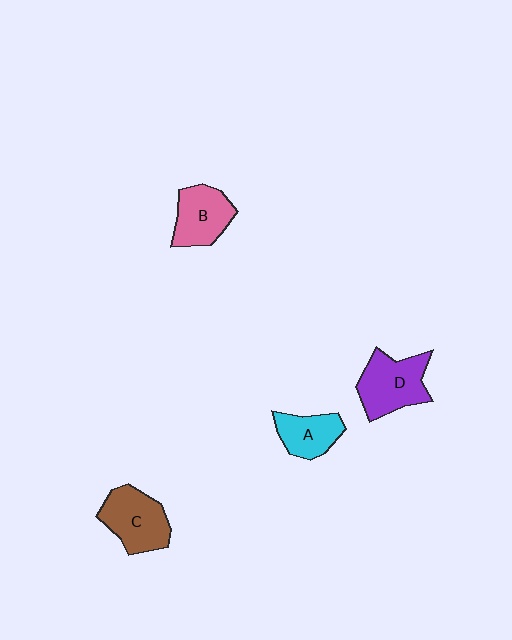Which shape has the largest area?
Shape D (purple).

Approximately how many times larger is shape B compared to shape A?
Approximately 1.2 times.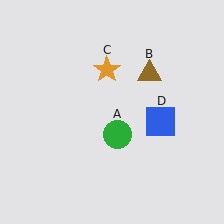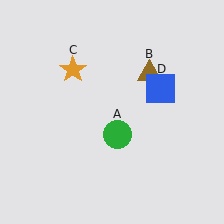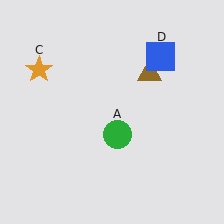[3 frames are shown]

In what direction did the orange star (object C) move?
The orange star (object C) moved left.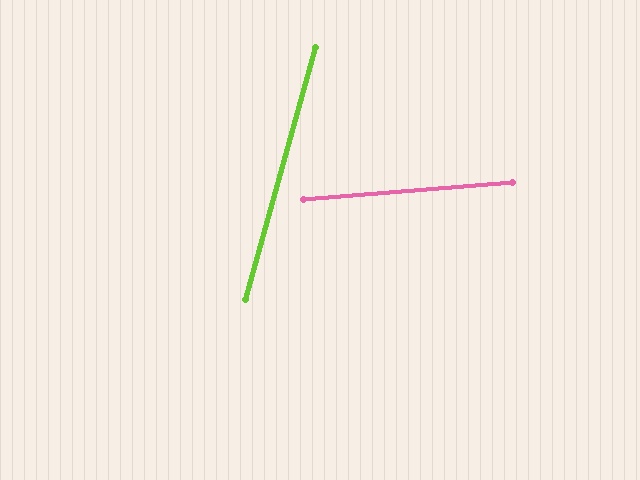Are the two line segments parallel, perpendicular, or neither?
Neither parallel nor perpendicular — they differ by about 70°.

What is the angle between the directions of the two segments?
Approximately 70 degrees.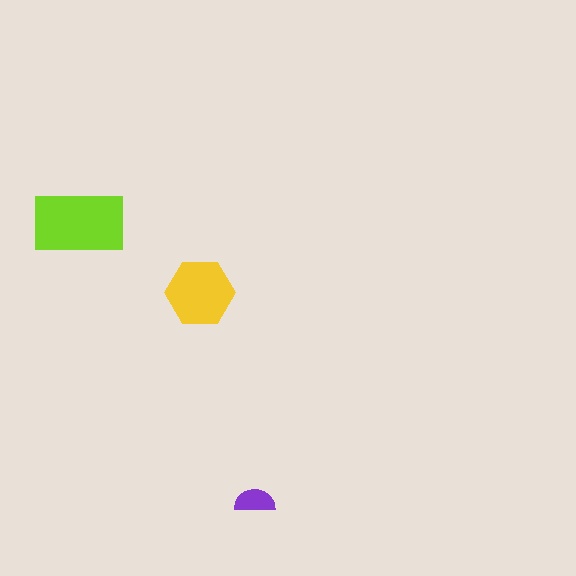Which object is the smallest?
The purple semicircle.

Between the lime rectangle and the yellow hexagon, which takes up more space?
The lime rectangle.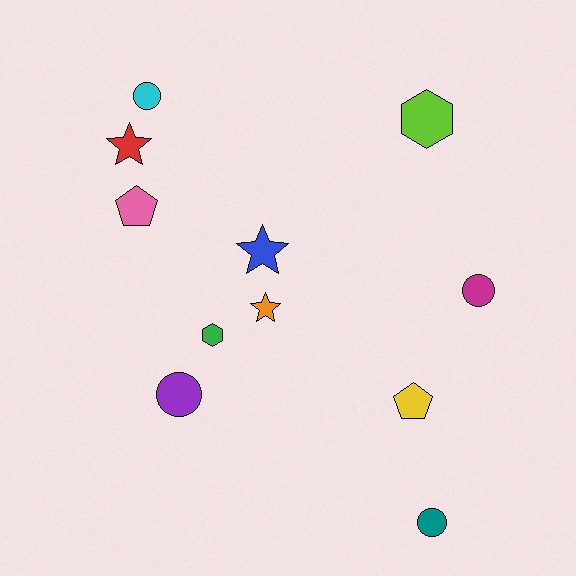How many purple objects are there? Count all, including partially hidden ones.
There is 1 purple object.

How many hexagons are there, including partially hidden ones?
There are 2 hexagons.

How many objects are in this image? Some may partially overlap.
There are 11 objects.